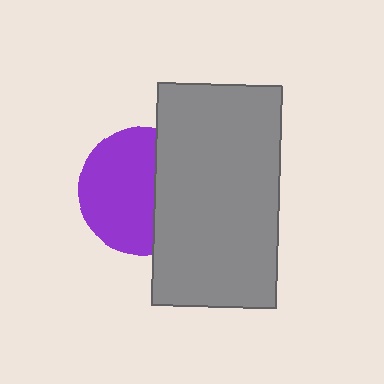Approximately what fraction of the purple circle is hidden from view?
Roughly 39% of the purple circle is hidden behind the gray rectangle.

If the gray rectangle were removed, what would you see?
You would see the complete purple circle.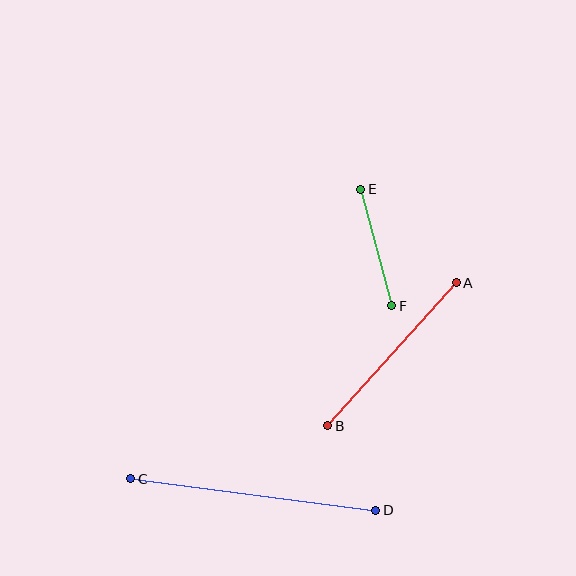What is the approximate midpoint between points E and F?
The midpoint is at approximately (376, 248) pixels.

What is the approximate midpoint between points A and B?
The midpoint is at approximately (392, 354) pixels.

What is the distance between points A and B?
The distance is approximately 193 pixels.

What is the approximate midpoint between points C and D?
The midpoint is at approximately (253, 495) pixels.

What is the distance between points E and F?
The distance is approximately 121 pixels.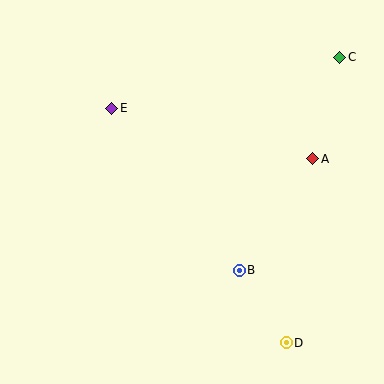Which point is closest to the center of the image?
Point B at (239, 270) is closest to the center.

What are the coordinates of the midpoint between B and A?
The midpoint between B and A is at (276, 215).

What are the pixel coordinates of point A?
Point A is at (313, 159).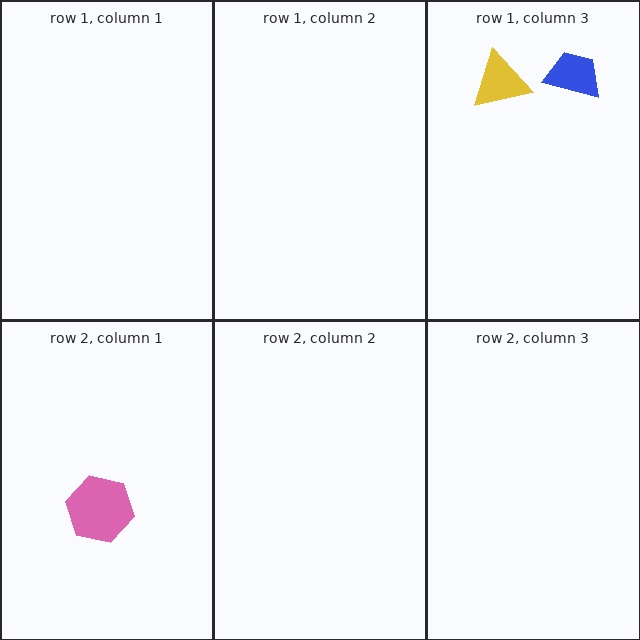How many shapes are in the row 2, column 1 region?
1.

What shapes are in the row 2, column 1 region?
The pink hexagon.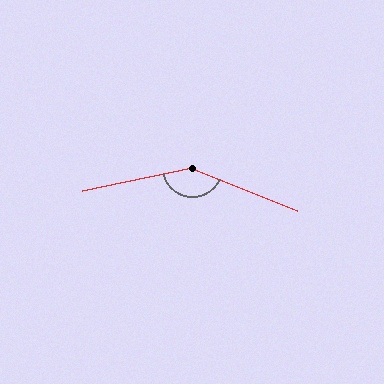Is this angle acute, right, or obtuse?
It is obtuse.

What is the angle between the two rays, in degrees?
Approximately 146 degrees.